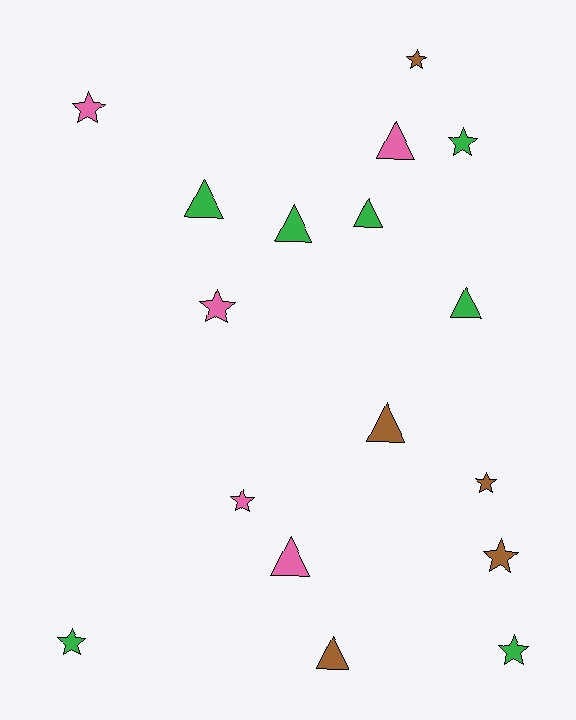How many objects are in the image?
There are 17 objects.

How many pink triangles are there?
There are 2 pink triangles.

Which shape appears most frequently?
Star, with 9 objects.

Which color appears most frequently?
Green, with 7 objects.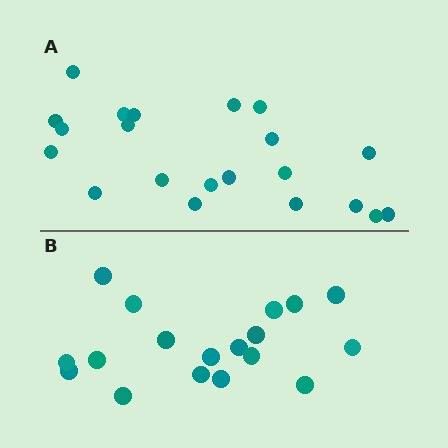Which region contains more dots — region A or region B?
Region A (the top region) has more dots.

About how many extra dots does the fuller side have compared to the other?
Region A has just a few more — roughly 2 or 3 more dots than region B.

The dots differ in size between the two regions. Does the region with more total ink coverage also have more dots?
No. Region B has more total ink coverage because its dots are larger, but region A actually contains more individual dots. Total area can be misleading — the number of items is what matters here.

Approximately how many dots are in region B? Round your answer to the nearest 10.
About 20 dots. (The exact count is 18, which rounds to 20.)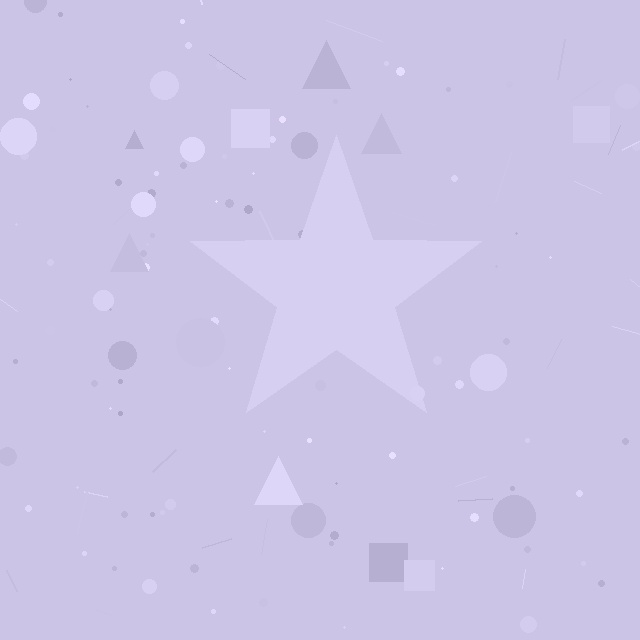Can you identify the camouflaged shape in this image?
The camouflaged shape is a star.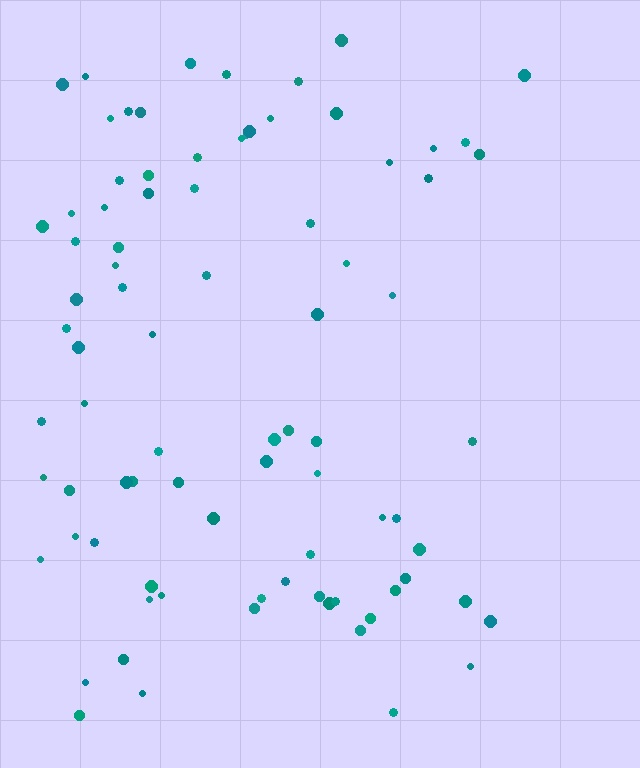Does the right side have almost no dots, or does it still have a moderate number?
Still a moderate number, just noticeably fewer than the left.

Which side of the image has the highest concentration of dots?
The left.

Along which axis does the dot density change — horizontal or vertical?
Horizontal.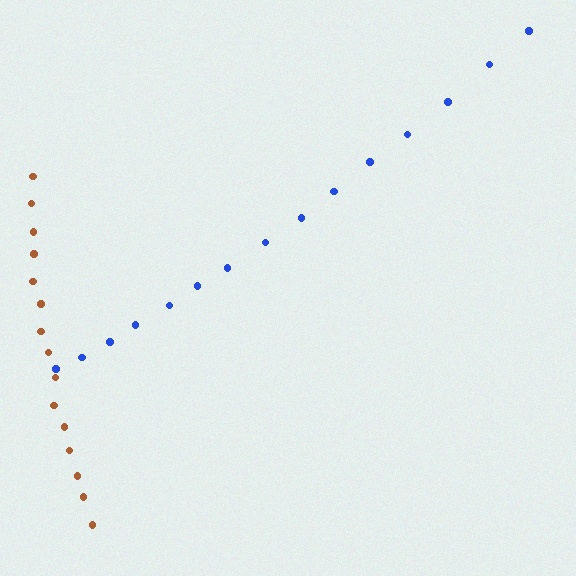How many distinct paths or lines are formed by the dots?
There are 2 distinct paths.